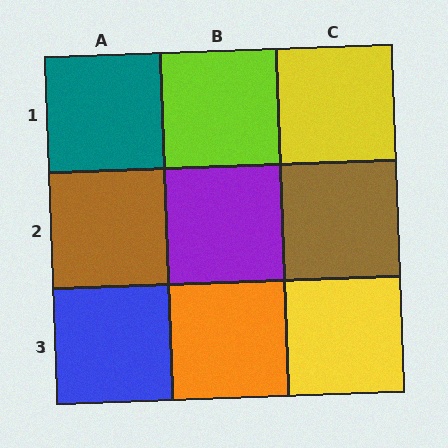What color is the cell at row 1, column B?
Lime.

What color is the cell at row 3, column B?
Orange.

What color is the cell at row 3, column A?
Blue.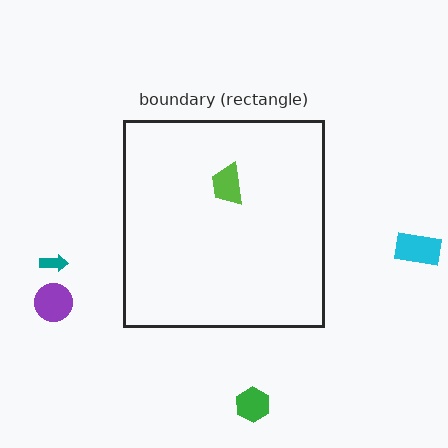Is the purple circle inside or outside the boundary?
Outside.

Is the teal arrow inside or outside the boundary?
Outside.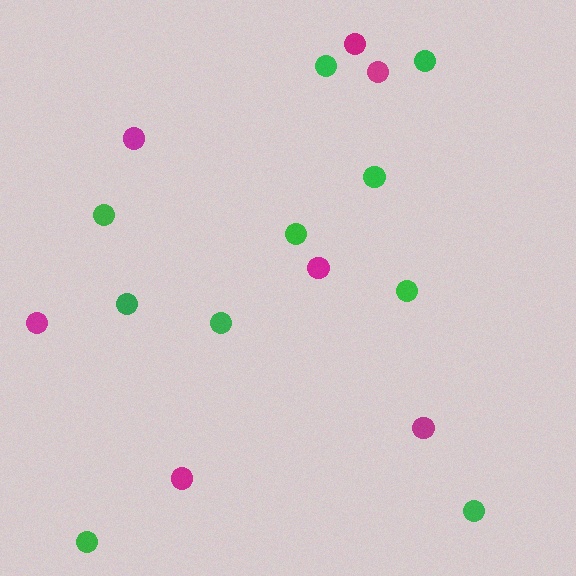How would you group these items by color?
There are 2 groups: one group of green circles (10) and one group of magenta circles (7).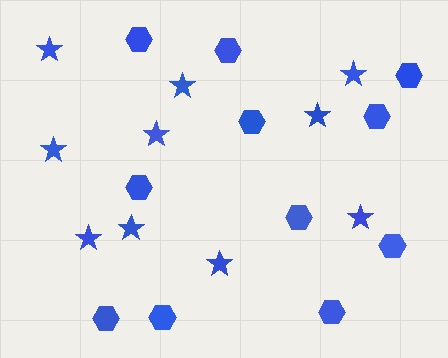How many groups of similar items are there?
There are 2 groups: one group of stars (10) and one group of hexagons (11).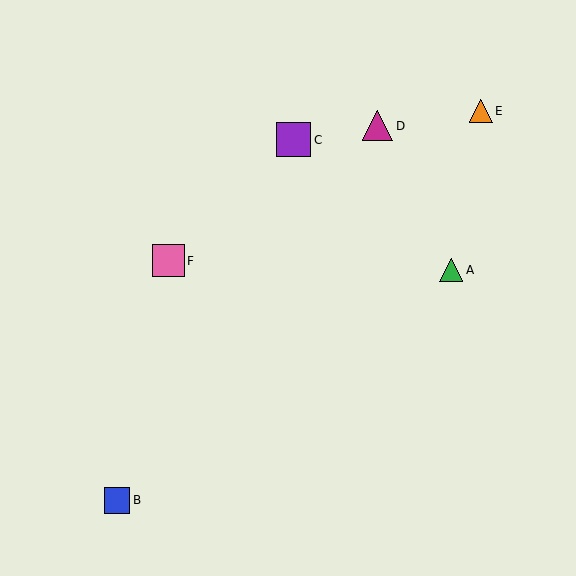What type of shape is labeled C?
Shape C is a purple square.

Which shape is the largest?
The purple square (labeled C) is the largest.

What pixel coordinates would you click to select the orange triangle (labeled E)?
Click at (481, 111) to select the orange triangle E.